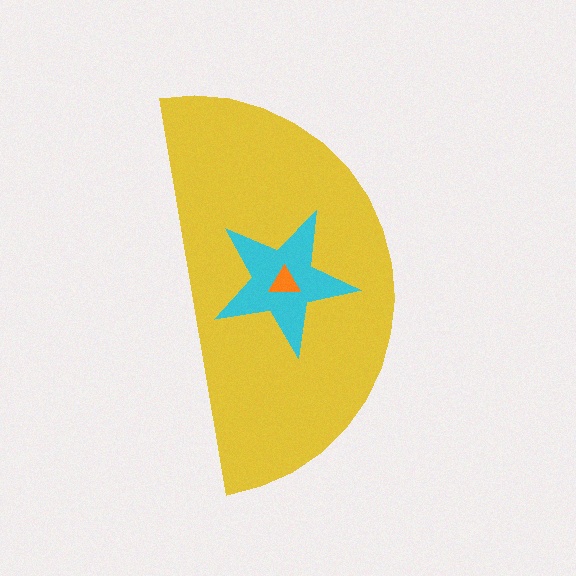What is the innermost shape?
The orange triangle.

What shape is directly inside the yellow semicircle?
The cyan star.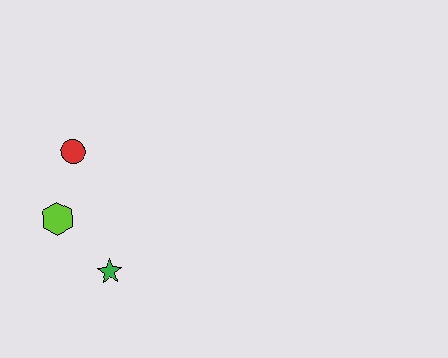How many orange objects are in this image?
There are no orange objects.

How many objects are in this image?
There are 3 objects.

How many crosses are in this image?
There are no crosses.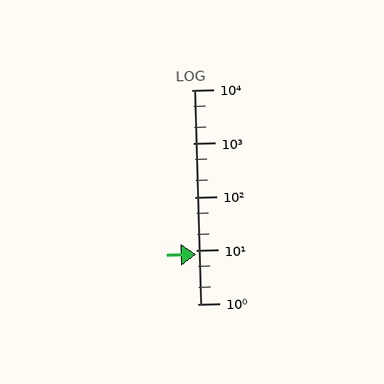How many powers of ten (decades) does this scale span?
The scale spans 4 decades, from 1 to 10000.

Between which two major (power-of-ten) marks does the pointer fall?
The pointer is between 1 and 10.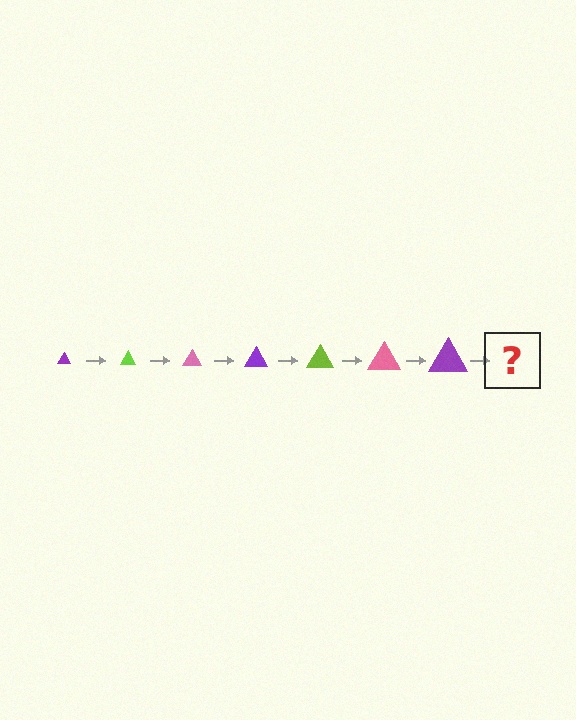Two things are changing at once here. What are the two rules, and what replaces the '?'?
The two rules are that the triangle grows larger each step and the color cycles through purple, lime, and pink. The '?' should be a lime triangle, larger than the previous one.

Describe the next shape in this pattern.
It should be a lime triangle, larger than the previous one.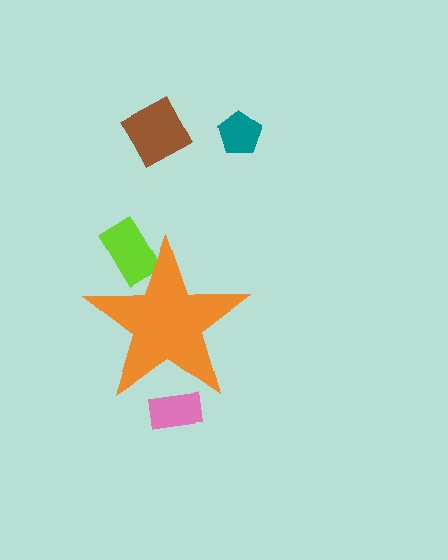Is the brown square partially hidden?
No, the brown square is fully visible.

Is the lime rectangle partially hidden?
Yes, the lime rectangle is partially hidden behind the orange star.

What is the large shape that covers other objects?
An orange star.